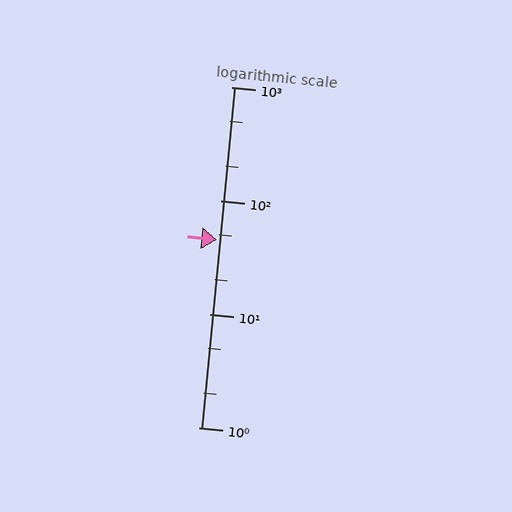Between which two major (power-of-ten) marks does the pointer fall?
The pointer is between 10 and 100.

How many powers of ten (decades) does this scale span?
The scale spans 3 decades, from 1 to 1000.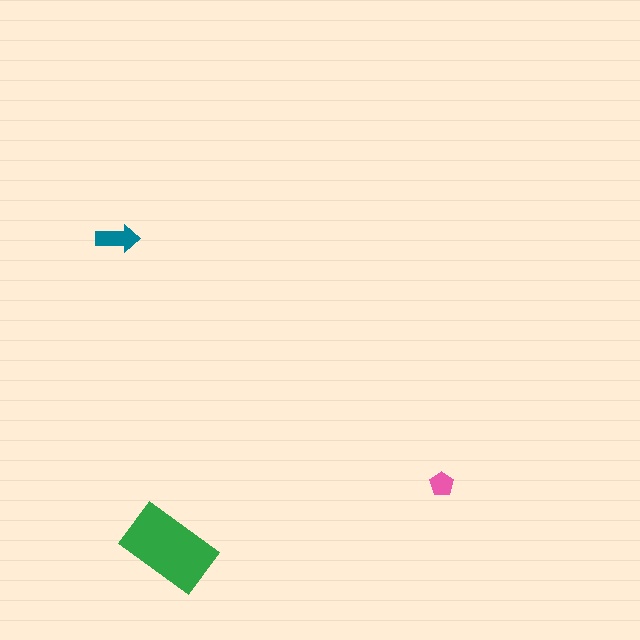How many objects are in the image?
There are 3 objects in the image.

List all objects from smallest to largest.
The pink pentagon, the teal arrow, the green rectangle.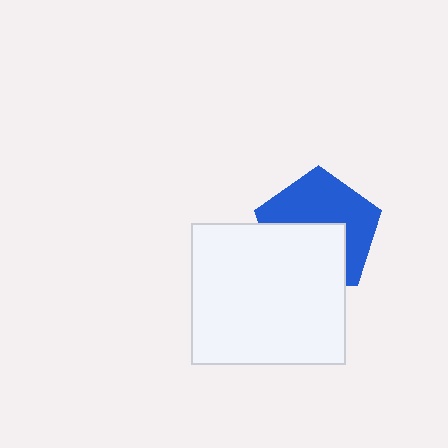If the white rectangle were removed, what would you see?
You would see the complete blue pentagon.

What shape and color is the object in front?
The object in front is a white rectangle.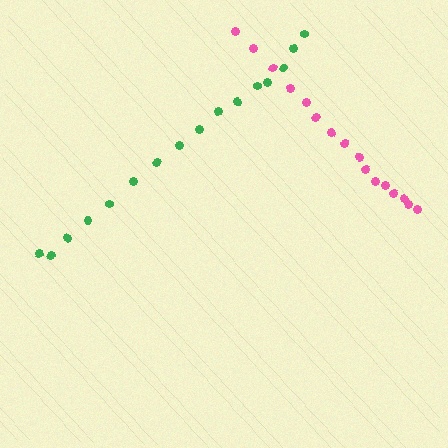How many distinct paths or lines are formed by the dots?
There are 2 distinct paths.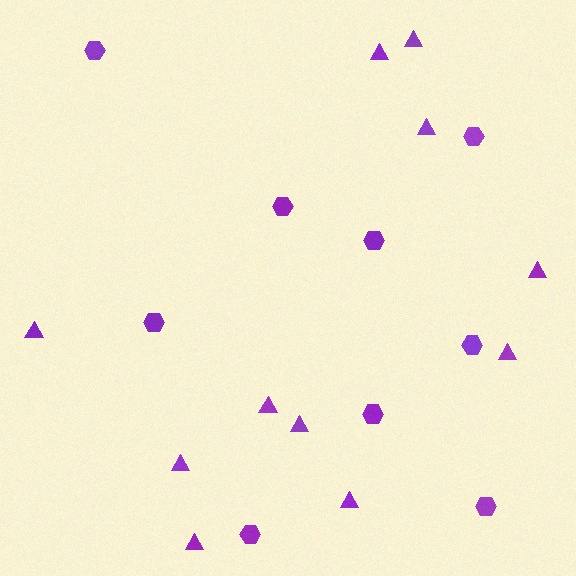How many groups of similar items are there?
There are 2 groups: one group of hexagons (9) and one group of triangles (11).